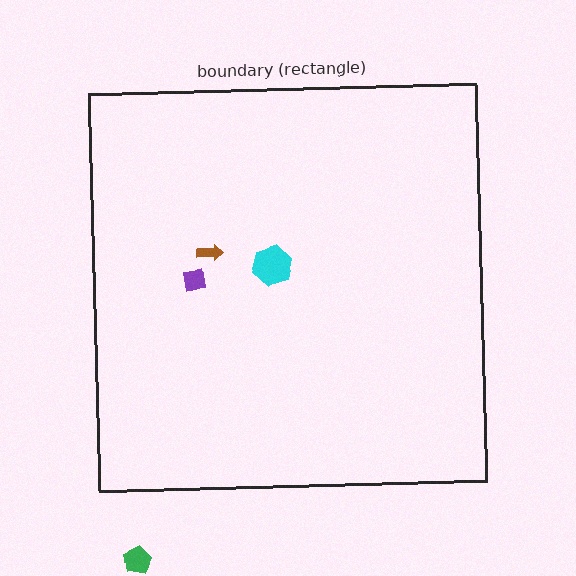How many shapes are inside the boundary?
3 inside, 1 outside.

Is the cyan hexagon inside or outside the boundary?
Inside.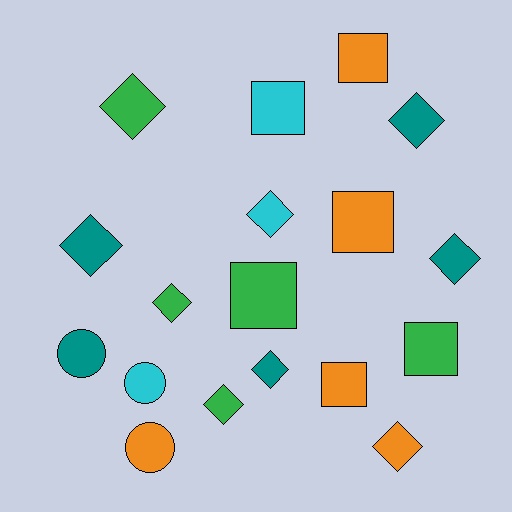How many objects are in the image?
There are 18 objects.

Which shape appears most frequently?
Diamond, with 9 objects.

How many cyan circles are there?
There is 1 cyan circle.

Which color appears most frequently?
Teal, with 5 objects.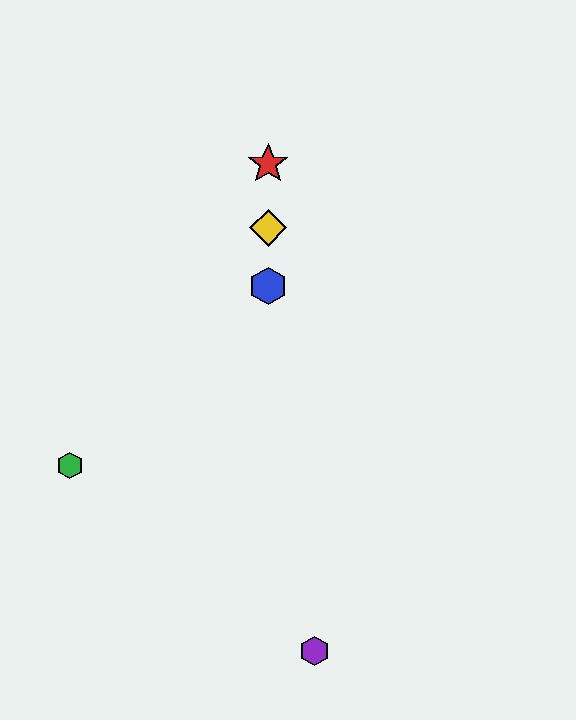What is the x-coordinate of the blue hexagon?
The blue hexagon is at x≈268.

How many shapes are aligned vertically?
3 shapes (the red star, the blue hexagon, the yellow diamond) are aligned vertically.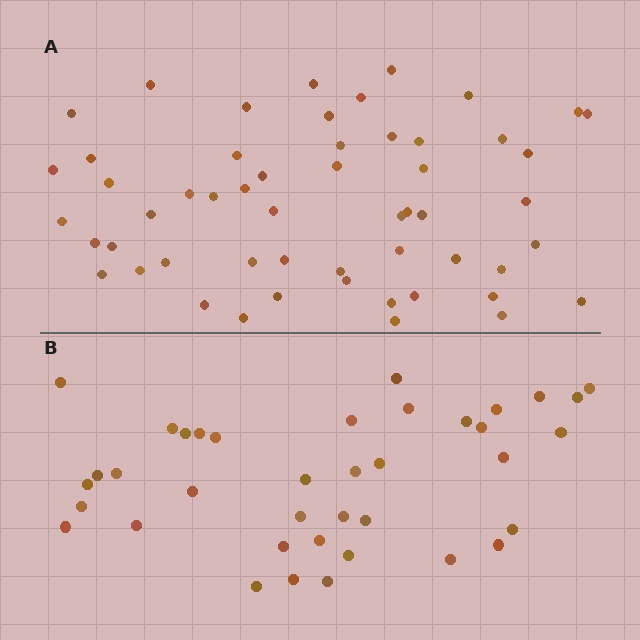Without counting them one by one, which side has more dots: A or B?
Region A (the top region) has more dots.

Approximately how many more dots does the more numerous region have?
Region A has approximately 15 more dots than region B.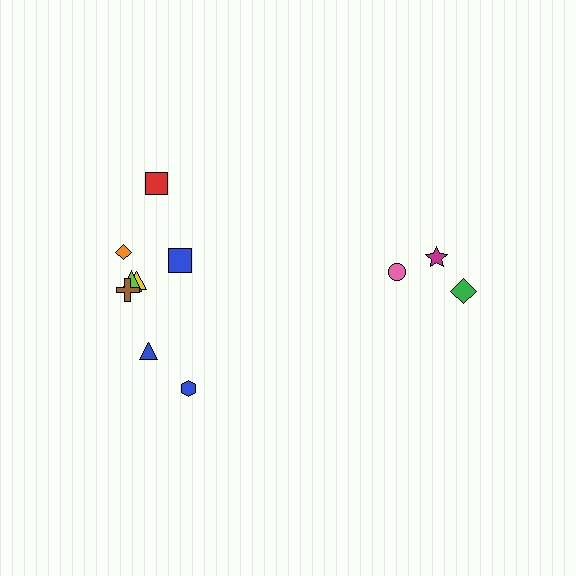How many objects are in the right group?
There are 3 objects.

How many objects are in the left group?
There are 8 objects.